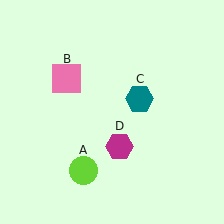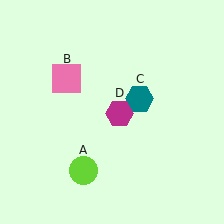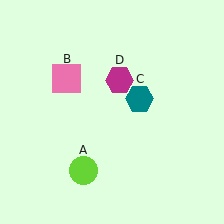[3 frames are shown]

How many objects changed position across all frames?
1 object changed position: magenta hexagon (object D).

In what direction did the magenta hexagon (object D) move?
The magenta hexagon (object D) moved up.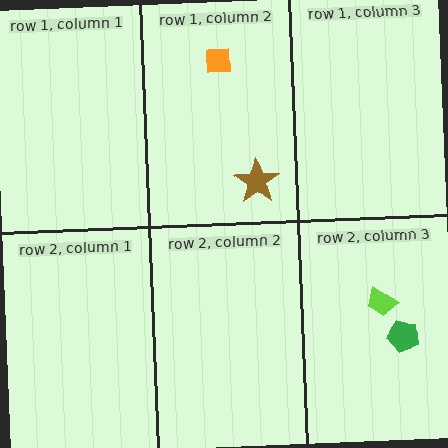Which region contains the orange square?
The row 1, column 2 region.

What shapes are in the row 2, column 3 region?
The green pentagon, the lime trapezoid.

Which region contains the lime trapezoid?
The row 2, column 3 region.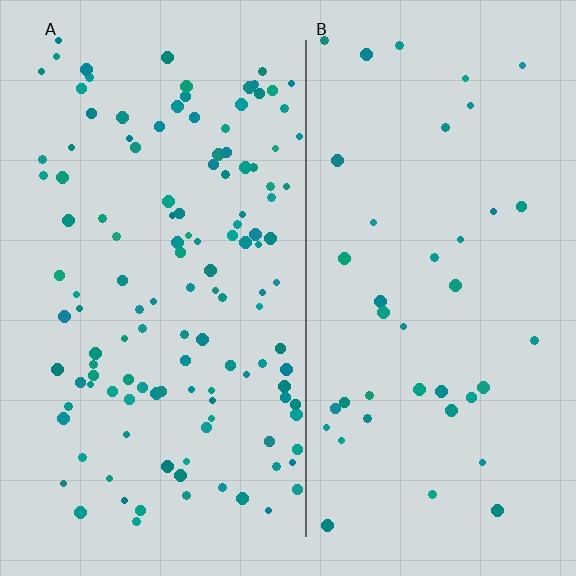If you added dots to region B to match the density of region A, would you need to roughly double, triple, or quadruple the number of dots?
Approximately triple.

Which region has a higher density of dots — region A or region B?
A (the left).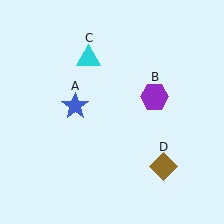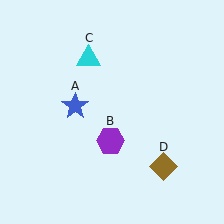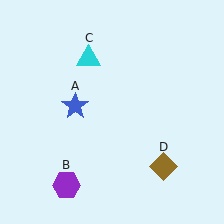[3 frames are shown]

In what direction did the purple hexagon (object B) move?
The purple hexagon (object B) moved down and to the left.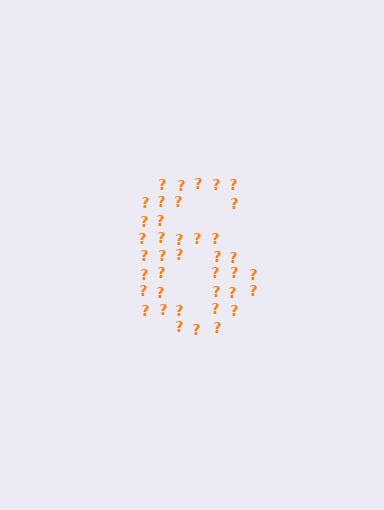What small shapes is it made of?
It is made of small question marks.